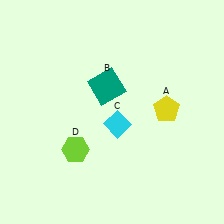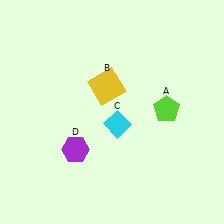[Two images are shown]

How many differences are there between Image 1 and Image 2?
There are 3 differences between the two images.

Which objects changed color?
A changed from yellow to lime. B changed from teal to yellow. D changed from lime to purple.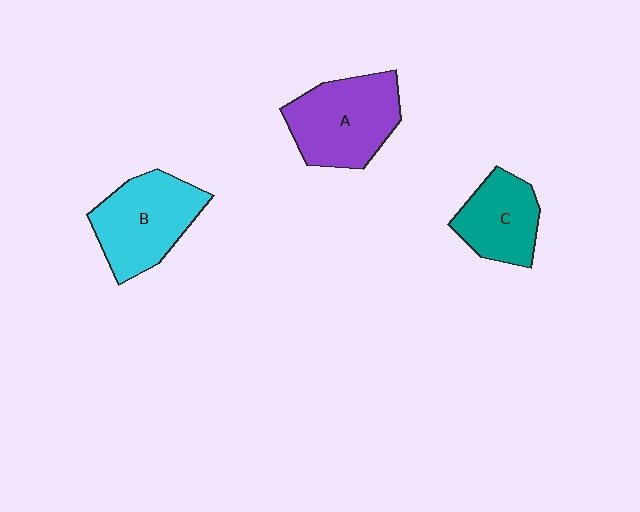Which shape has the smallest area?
Shape C (teal).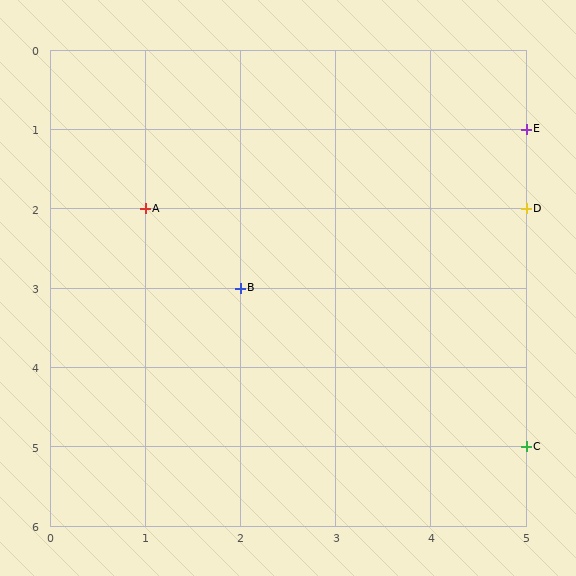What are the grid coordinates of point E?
Point E is at grid coordinates (5, 1).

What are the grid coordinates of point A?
Point A is at grid coordinates (1, 2).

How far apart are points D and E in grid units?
Points D and E are 1 row apart.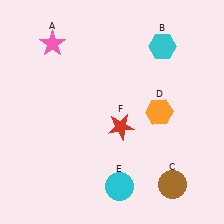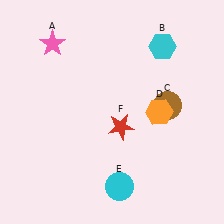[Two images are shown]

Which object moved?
The brown circle (C) moved up.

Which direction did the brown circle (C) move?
The brown circle (C) moved up.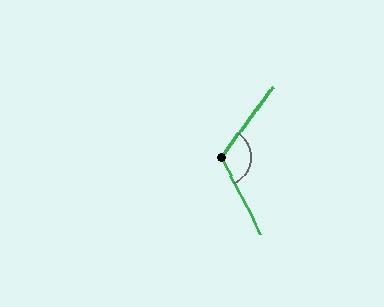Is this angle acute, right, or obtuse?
It is obtuse.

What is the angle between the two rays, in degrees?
Approximately 117 degrees.